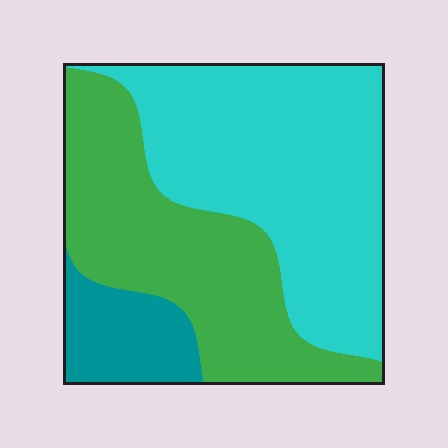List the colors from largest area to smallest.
From largest to smallest: cyan, green, teal.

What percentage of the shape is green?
Green covers 38% of the shape.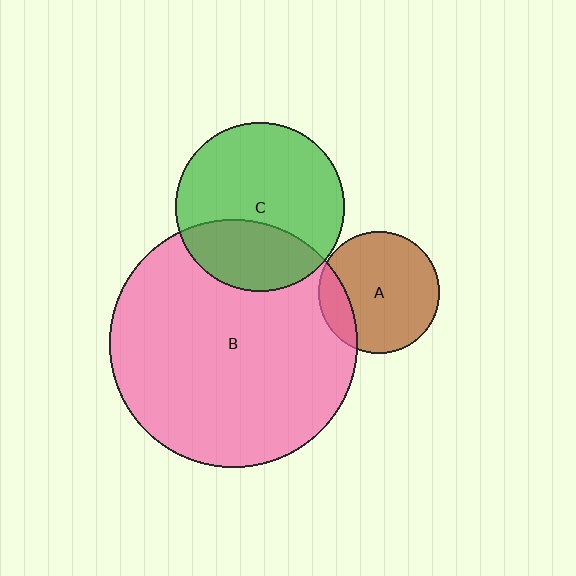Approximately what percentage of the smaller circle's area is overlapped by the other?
Approximately 15%.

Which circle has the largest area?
Circle B (pink).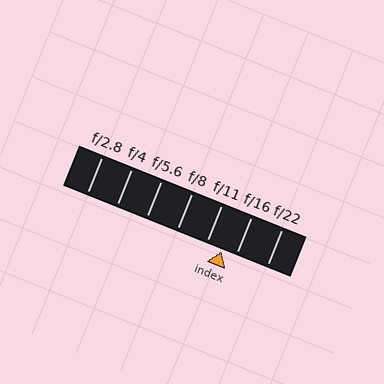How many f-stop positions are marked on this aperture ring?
There are 7 f-stop positions marked.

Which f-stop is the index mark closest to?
The index mark is closest to f/16.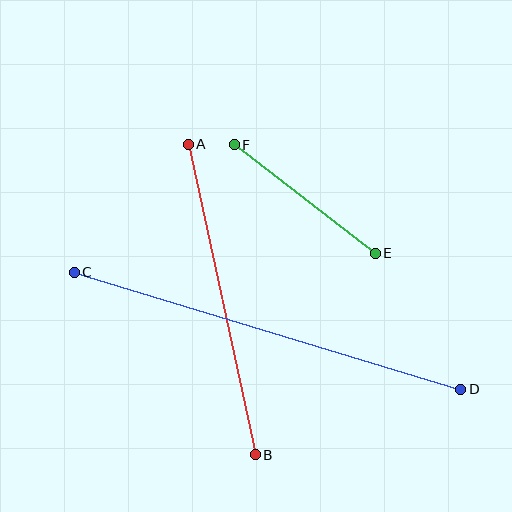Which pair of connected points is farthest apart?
Points C and D are farthest apart.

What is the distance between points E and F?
The distance is approximately 178 pixels.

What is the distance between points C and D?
The distance is approximately 404 pixels.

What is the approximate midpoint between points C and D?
The midpoint is at approximately (267, 331) pixels.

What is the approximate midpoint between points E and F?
The midpoint is at approximately (305, 199) pixels.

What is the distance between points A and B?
The distance is approximately 318 pixels.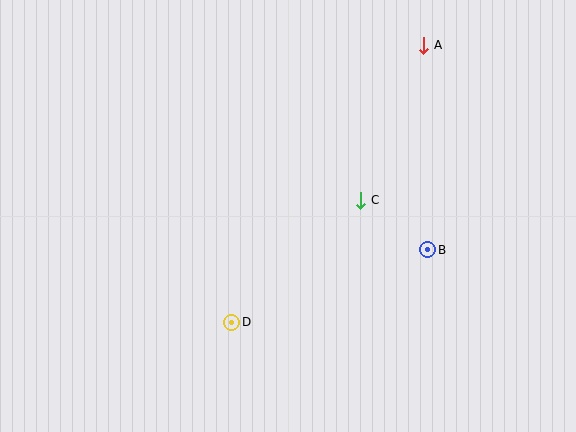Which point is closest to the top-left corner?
Point D is closest to the top-left corner.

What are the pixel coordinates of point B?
Point B is at (428, 250).